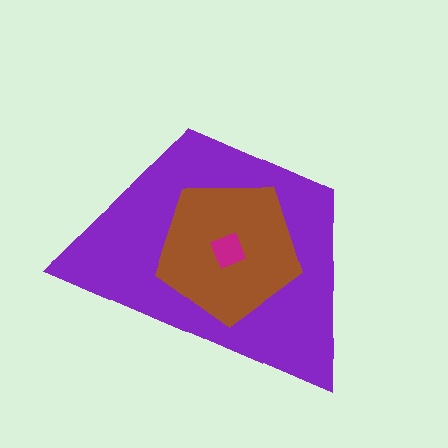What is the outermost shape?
The purple trapezoid.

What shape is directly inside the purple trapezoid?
The brown pentagon.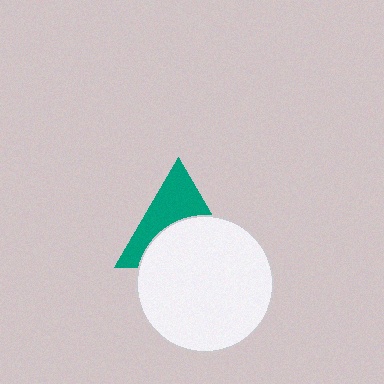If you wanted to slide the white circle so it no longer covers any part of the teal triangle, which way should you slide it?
Slide it down — that is the most direct way to separate the two shapes.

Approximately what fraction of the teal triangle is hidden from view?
Roughly 53% of the teal triangle is hidden behind the white circle.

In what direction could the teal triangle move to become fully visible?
The teal triangle could move up. That would shift it out from behind the white circle entirely.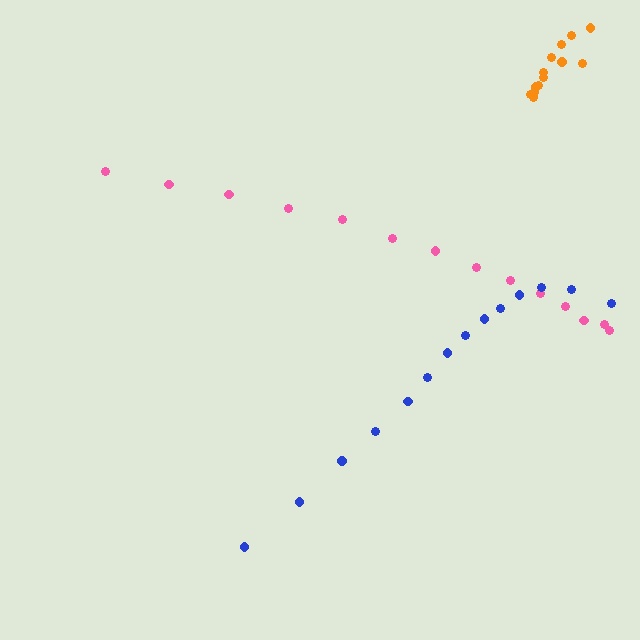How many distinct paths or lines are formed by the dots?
There are 3 distinct paths.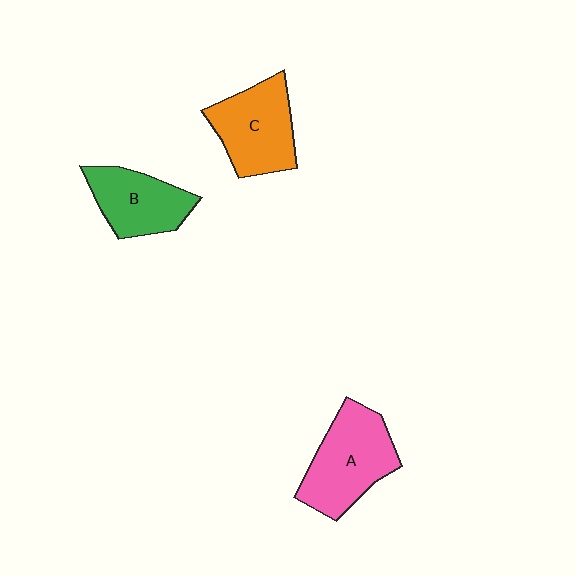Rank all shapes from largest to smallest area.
From largest to smallest: A (pink), C (orange), B (green).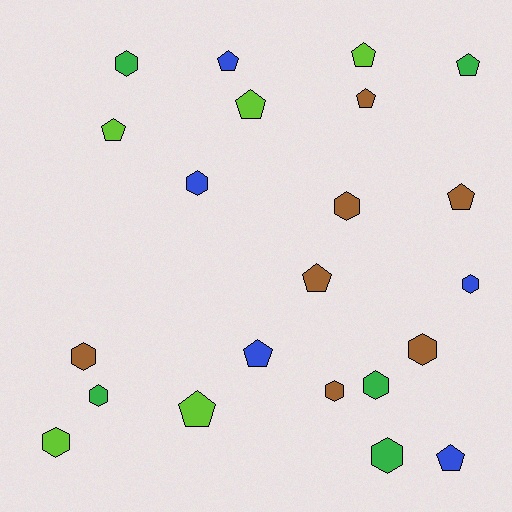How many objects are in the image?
There are 22 objects.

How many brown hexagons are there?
There are 4 brown hexagons.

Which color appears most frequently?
Brown, with 7 objects.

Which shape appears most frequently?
Pentagon, with 11 objects.